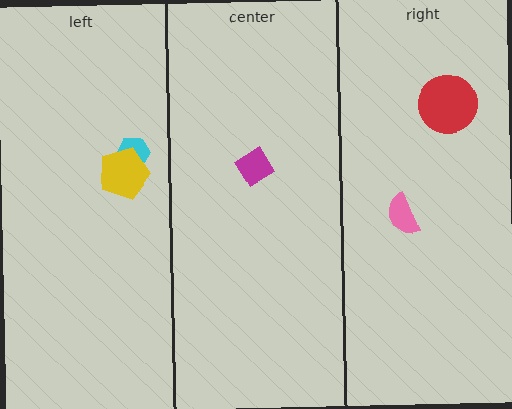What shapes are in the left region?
The cyan hexagon, the yellow pentagon.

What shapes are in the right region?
The red circle, the pink semicircle.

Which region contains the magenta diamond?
The center region.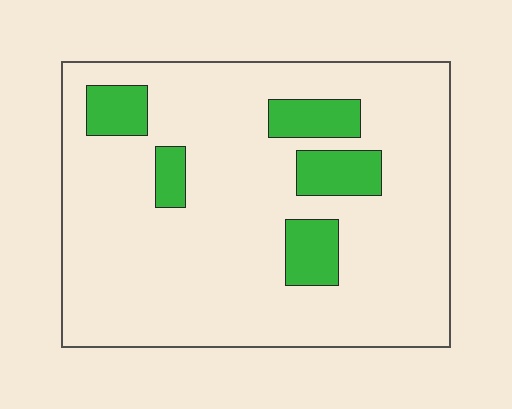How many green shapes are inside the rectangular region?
5.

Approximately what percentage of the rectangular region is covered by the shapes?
Approximately 15%.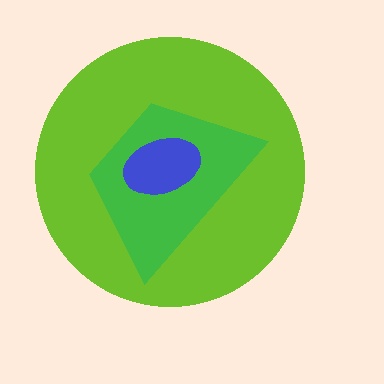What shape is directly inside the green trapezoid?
The blue ellipse.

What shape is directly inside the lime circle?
The green trapezoid.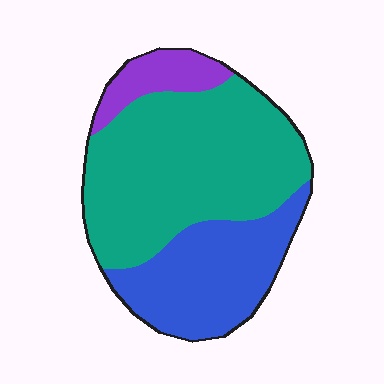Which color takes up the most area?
Teal, at roughly 60%.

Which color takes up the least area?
Purple, at roughly 10%.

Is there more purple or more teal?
Teal.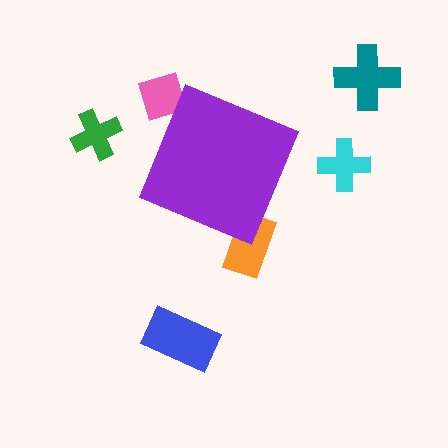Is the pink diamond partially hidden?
Yes, the pink diamond is partially hidden behind the purple diamond.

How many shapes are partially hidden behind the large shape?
2 shapes are partially hidden.